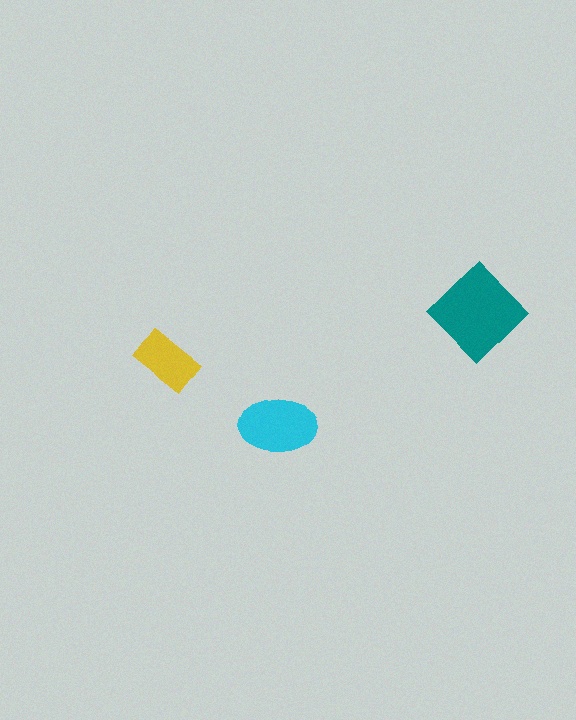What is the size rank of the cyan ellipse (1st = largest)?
2nd.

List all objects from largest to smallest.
The teal diamond, the cyan ellipse, the yellow rectangle.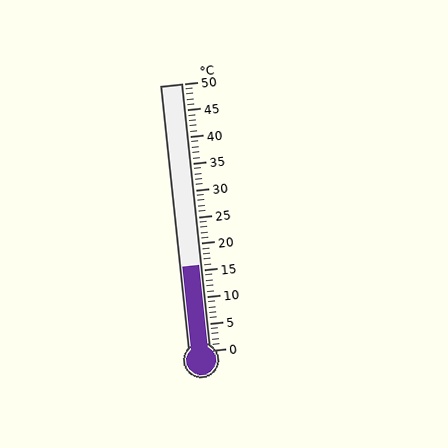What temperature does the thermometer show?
The thermometer shows approximately 16°C.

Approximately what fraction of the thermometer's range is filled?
The thermometer is filled to approximately 30% of its range.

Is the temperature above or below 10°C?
The temperature is above 10°C.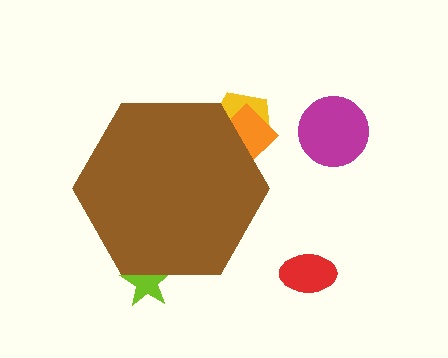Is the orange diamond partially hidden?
Yes, the orange diamond is partially hidden behind the brown hexagon.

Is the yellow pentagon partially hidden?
Yes, the yellow pentagon is partially hidden behind the brown hexagon.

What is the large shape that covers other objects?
A brown hexagon.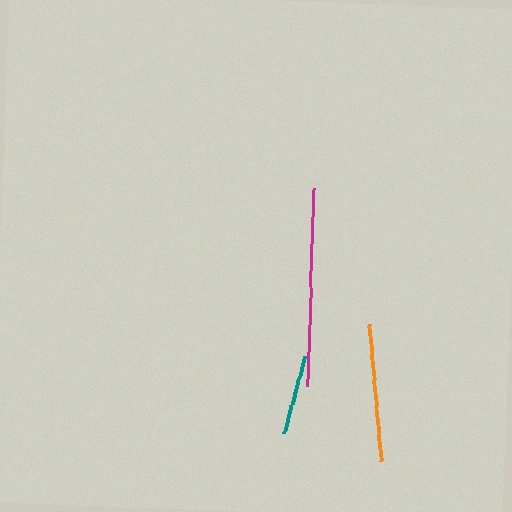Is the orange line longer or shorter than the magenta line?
The magenta line is longer than the orange line.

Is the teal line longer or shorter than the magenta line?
The magenta line is longer than the teal line.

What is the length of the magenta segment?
The magenta segment is approximately 198 pixels long.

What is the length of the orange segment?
The orange segment is approximately 137 pixels long.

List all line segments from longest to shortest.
From longest to shortest: magenta, orange, teal.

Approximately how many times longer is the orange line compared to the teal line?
The orange line is approximately 1.7 times the length of the teal line.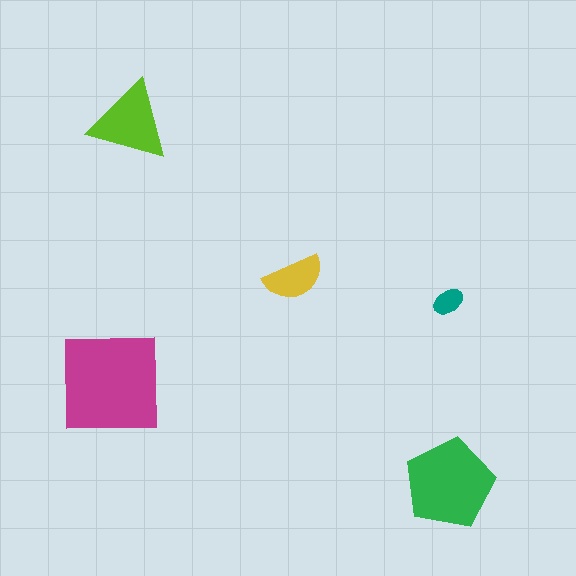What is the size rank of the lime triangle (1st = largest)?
3rd.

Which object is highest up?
The lime triangle is topmost.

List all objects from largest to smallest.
The magenta square, the green pentagon, the lime triangle, the yellow semicircle, the teal ellipse.